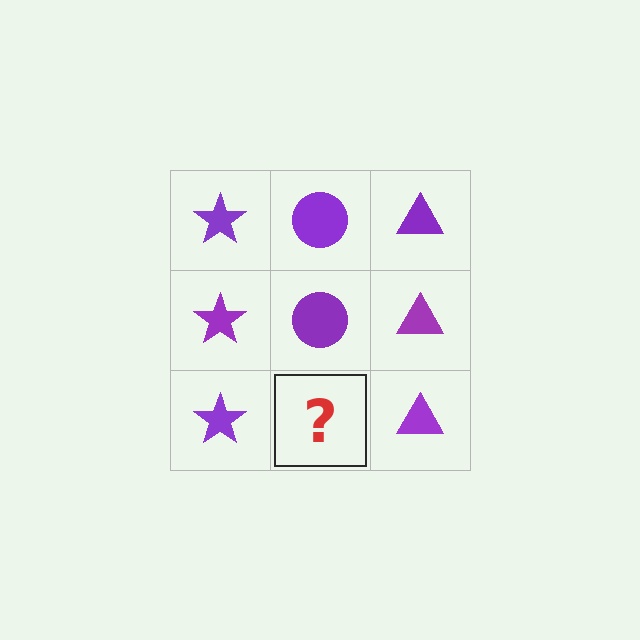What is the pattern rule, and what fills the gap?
The rule is that each column has a consistent shape. The gap should be filled with a purple circle.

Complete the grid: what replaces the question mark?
The question mark should be replaced with a purple circle.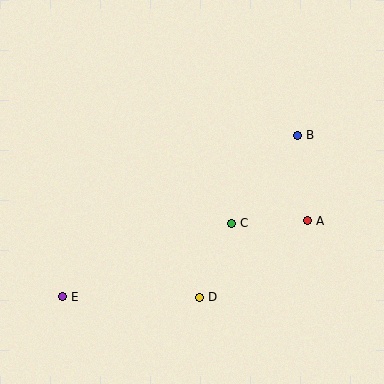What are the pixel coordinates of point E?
Point E is at (63, 297).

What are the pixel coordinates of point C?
Point C is at (232, 223).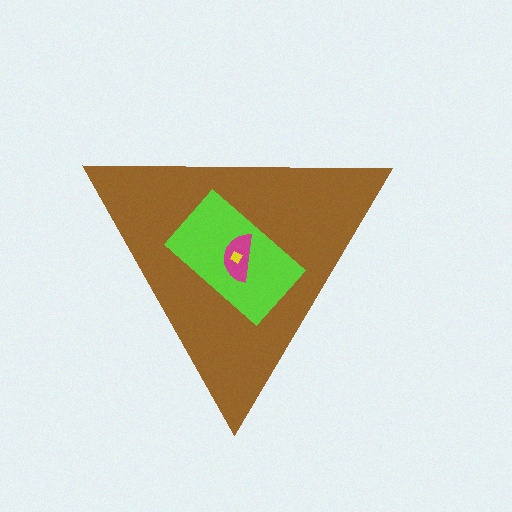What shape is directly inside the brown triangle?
The lime rectangle.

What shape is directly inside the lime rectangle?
The magenta semicircle.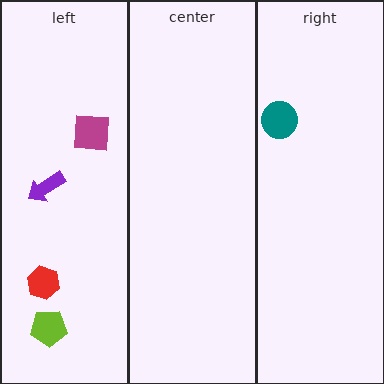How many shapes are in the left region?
4.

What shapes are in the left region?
The red hexagon, the lime pentagon, the magenta square, the purple arrow.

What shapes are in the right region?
The teal circle.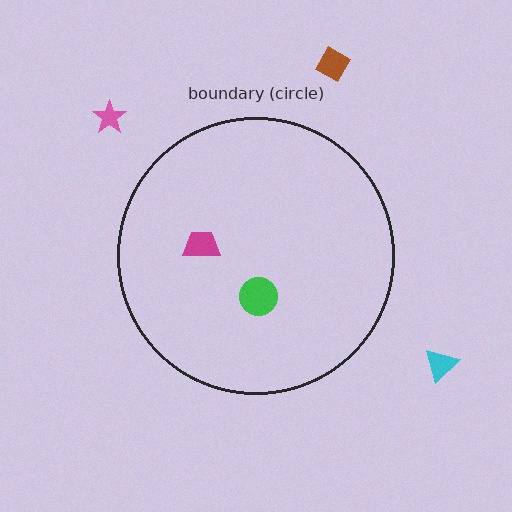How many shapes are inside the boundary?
2 inside, 3 outside.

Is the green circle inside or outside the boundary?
Inside.